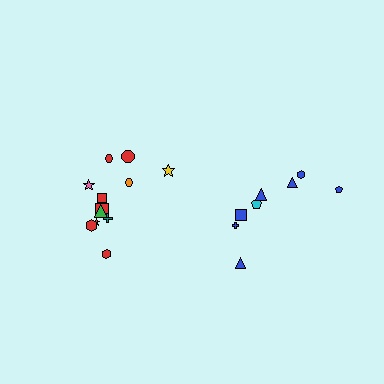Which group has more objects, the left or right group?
The left group.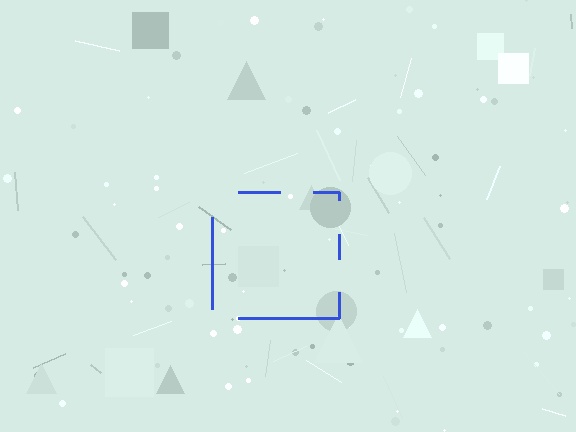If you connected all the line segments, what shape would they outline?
They would outline a square.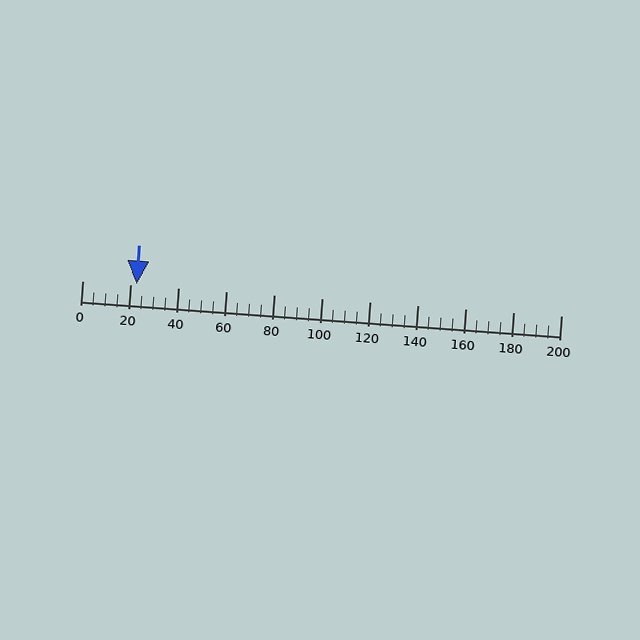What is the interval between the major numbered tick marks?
The major tick marks are spaced 20 units apart.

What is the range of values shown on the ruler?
The ruler shows values from 0 to 200.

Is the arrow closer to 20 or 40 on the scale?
The arrow is closer to 20.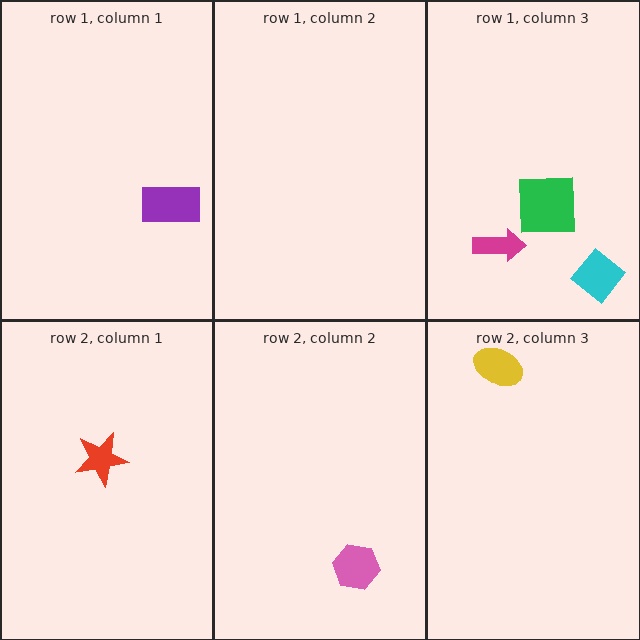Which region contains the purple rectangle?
The row 1, column 1 region.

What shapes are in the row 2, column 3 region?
The yellow ellipse.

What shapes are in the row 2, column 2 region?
The pink hexagon.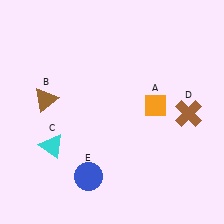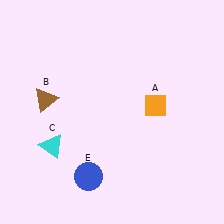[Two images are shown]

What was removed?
The brown cross (D) was removed in Image 2.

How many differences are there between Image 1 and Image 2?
There is 1 difference between the two images.